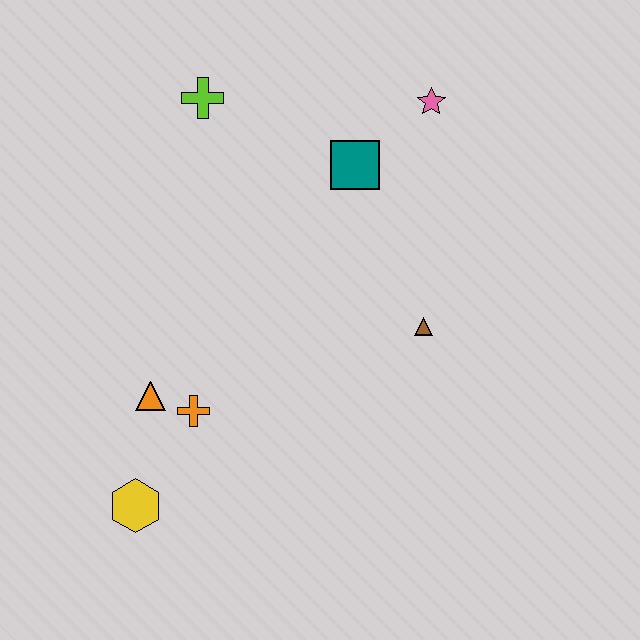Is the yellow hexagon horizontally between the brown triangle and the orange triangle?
No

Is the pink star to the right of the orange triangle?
Yes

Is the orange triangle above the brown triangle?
No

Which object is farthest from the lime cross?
The yellow hexagon is farthest from the lime cross.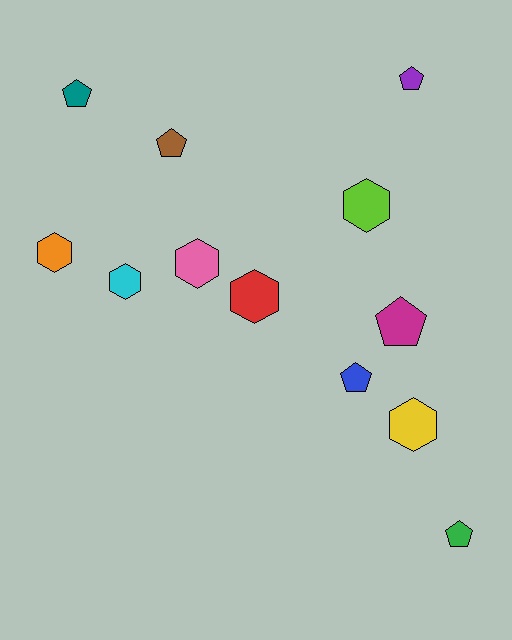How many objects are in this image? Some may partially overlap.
There are 12 objects.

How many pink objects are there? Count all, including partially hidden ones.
There is 1 pink object.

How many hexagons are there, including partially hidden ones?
There are 6 hexagons.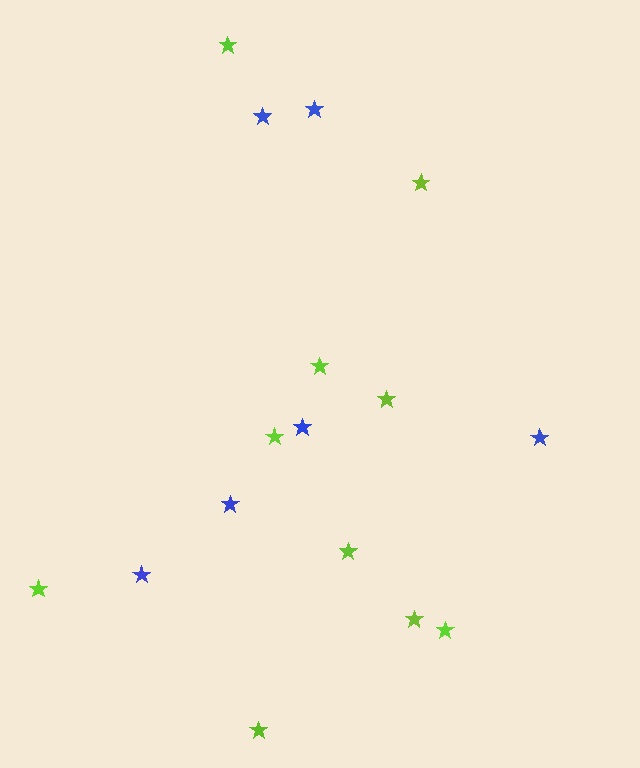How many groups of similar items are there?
There are 2 groups: one group of blue stars (6) and one group of lime stars (10).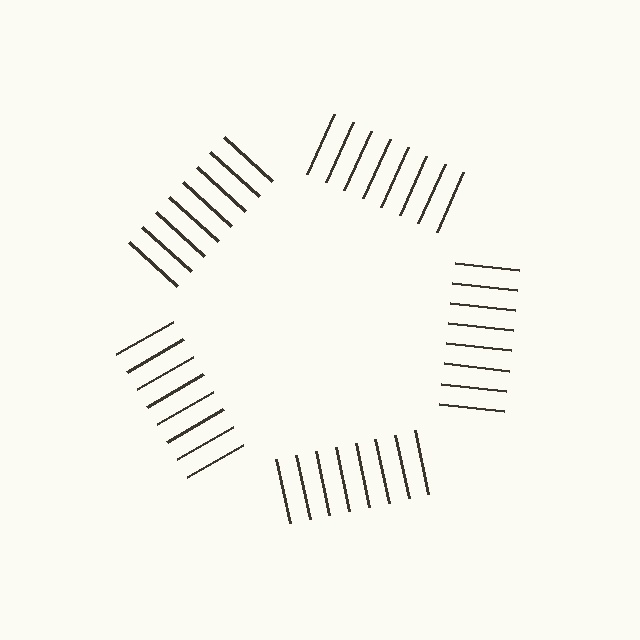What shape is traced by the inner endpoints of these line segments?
An illusory pentagon — the line segments terminate on its edges but no continuous stroke is drawn.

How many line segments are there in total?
40 — 8 along each of the 5 edges.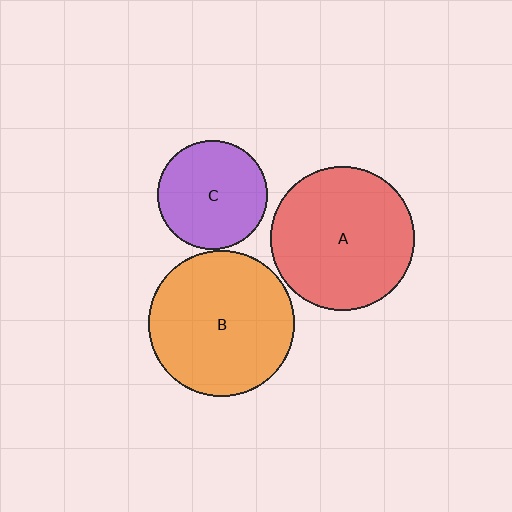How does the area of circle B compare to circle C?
Approximately 1.8 times.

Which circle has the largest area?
Circle B (orange).